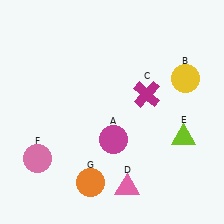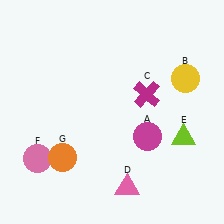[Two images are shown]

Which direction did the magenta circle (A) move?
The magenta circle (A) moved right.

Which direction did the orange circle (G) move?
The orange circle (G) moved left.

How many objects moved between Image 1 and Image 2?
2 objects moved between the two images.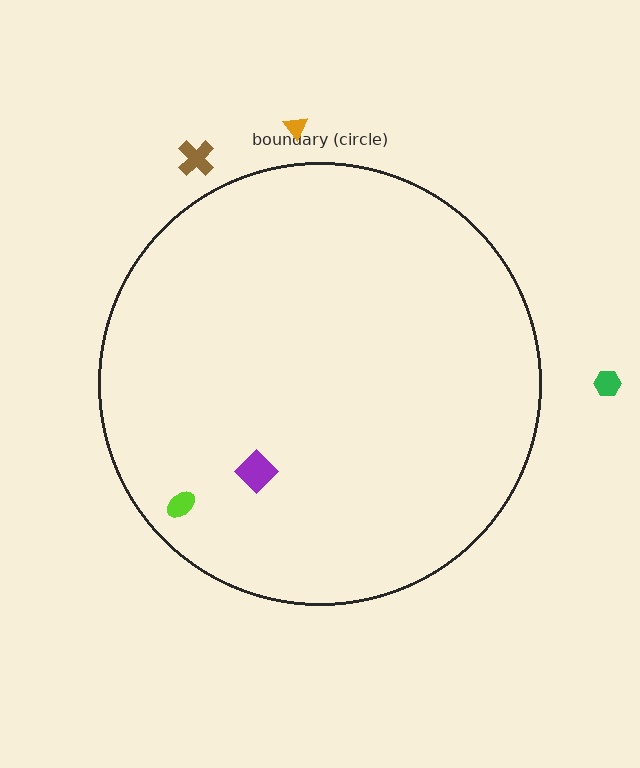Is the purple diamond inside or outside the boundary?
Inside.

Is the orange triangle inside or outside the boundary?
Outside.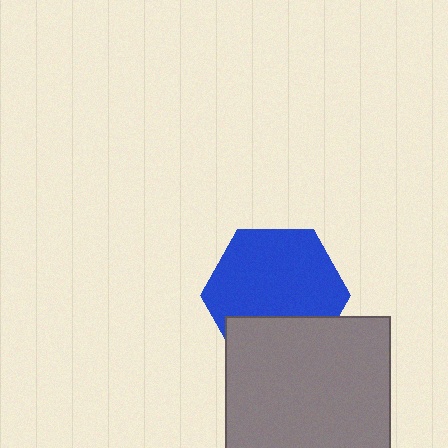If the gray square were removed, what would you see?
You would see the complete blue hexagon.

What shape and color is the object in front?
The object in front is a gray square.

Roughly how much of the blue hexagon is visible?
Most of it is visible (roughly 70%).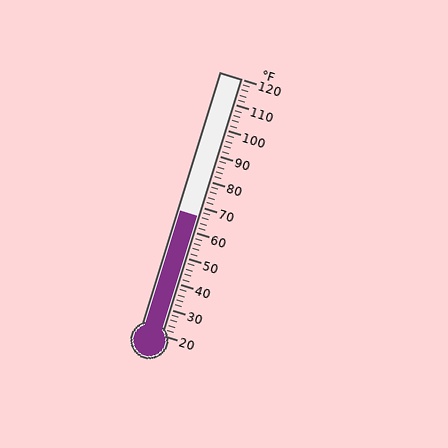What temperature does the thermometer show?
The thermometer shows approximately 66°F.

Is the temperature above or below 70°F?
The temperature is below 70°F.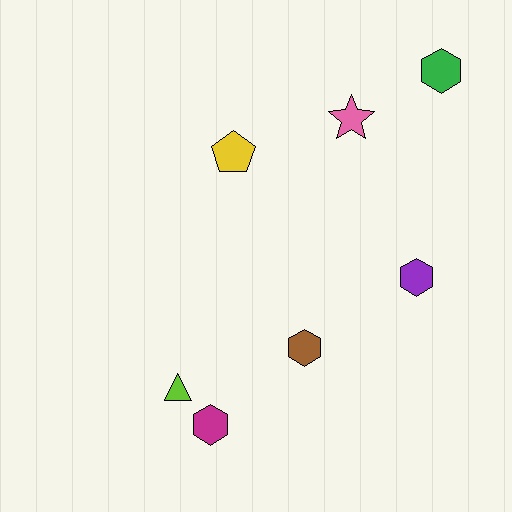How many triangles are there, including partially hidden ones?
There is 1 triangle.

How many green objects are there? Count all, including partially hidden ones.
There is 1 green object.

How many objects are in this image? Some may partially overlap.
There are 7 objects.